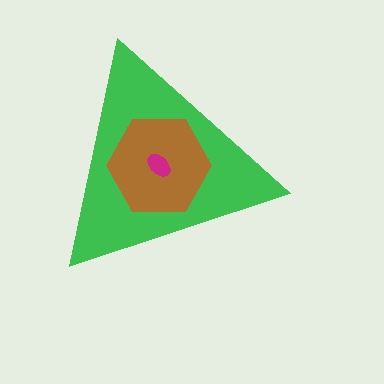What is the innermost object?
The magenta ellipse.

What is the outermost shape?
The green triangle.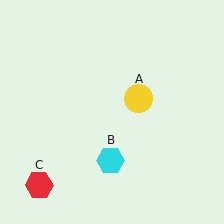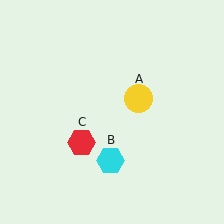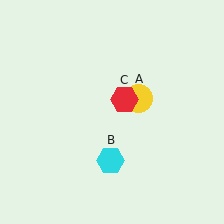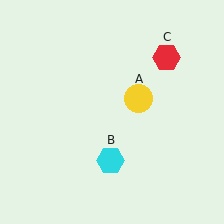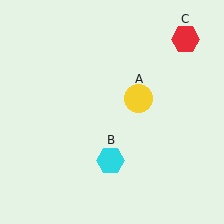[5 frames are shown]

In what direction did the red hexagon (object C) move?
The red hexagon (object C) moved up and to the right.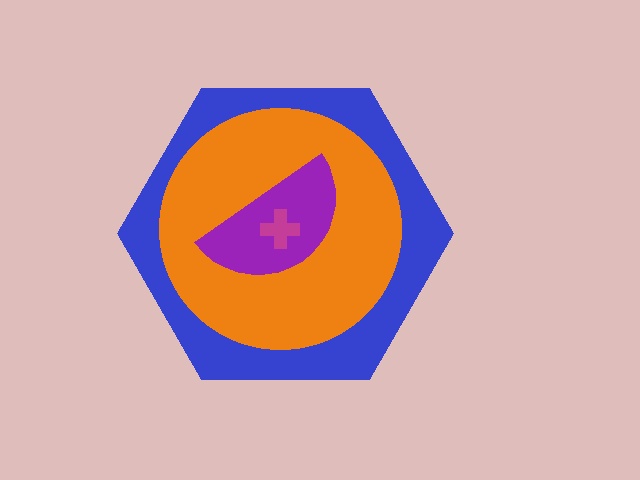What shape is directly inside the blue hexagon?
The orange circle.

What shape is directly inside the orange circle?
The purple semicircle.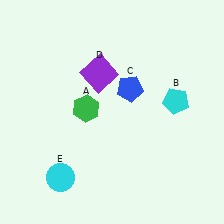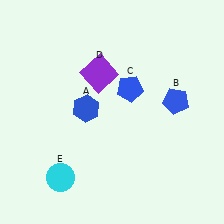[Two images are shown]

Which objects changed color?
A changed from green to blue. B changed from cyan to blue.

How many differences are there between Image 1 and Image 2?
There are 2 differences between the two images.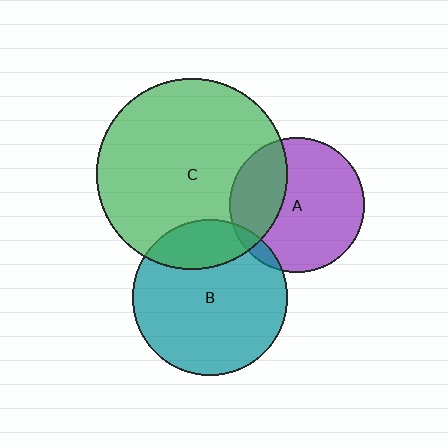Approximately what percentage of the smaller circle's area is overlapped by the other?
Approximately 20%.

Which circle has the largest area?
Circle C (green).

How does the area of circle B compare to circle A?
Approximately 1.3 times.